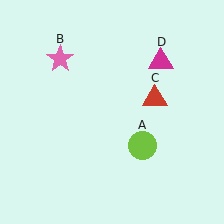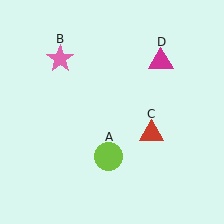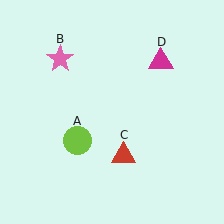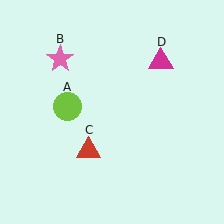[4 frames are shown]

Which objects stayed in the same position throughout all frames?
Pink star (object B) and magenta triangle (object D) remained stationary.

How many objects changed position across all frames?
2 objects changed position: lime circle (object A), red triangle (object C).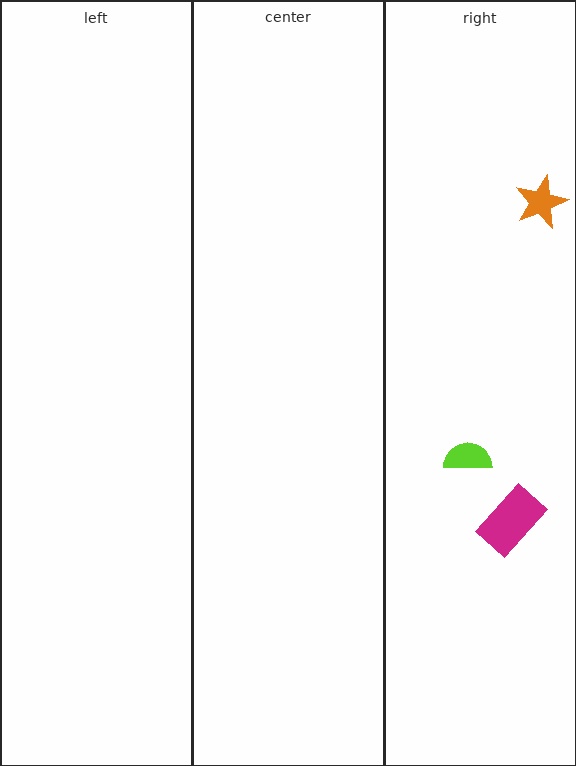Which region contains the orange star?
The right region.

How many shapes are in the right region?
3.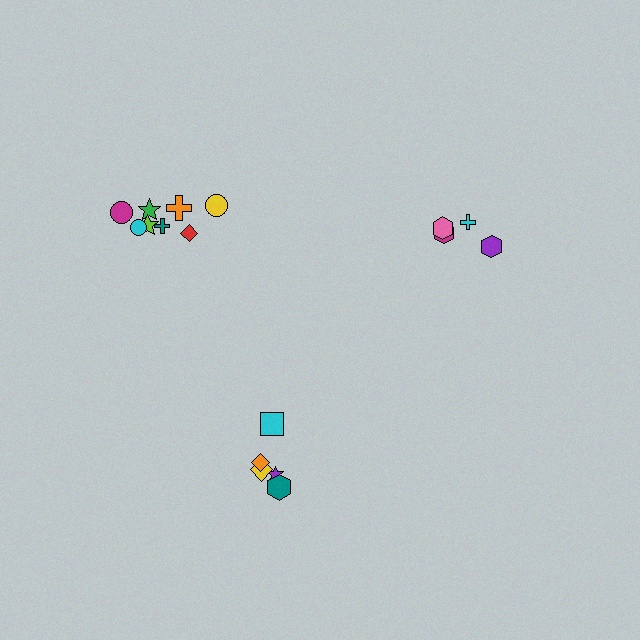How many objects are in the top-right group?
There are 4 objects.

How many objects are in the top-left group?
There are 8 objects.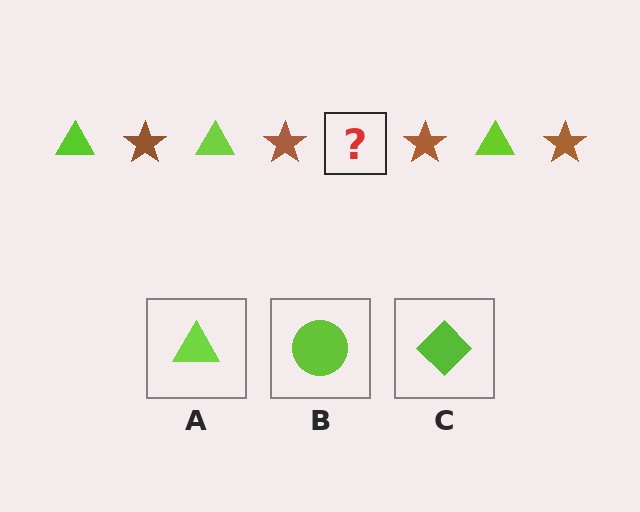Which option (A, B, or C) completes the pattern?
A.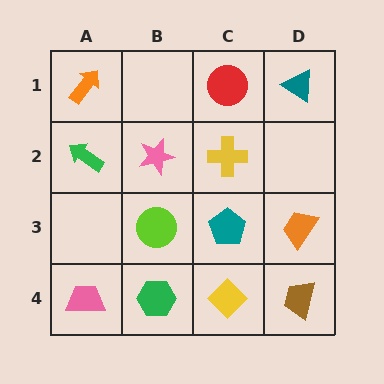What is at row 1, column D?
A teal triangle.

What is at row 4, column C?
A yellow diamond.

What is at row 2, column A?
A green arrow.